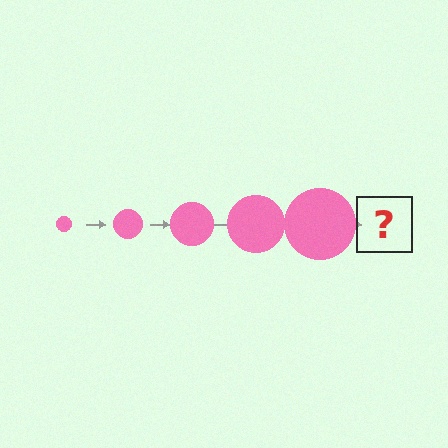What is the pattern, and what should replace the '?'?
The pattern is that the circle gets progressively larger each step. The '?' should be a pink circle, larger than the previous one.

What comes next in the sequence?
The next element should be a pink circle, larger than the previous one.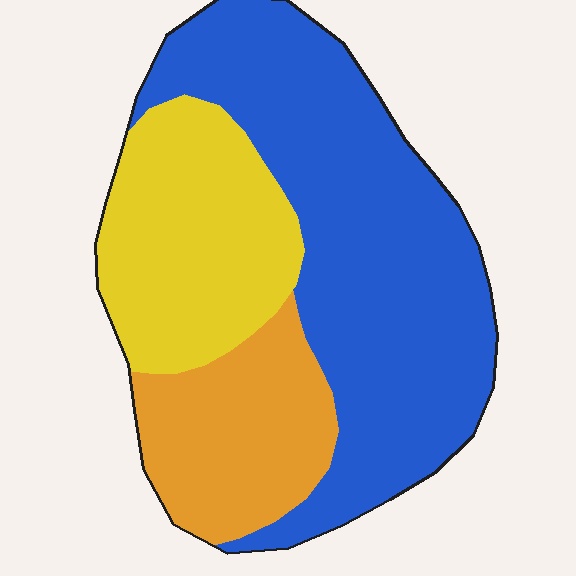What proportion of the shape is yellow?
Yellow takes up about one quarter (1/4) of the shape.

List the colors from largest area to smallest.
From largest to smallest: blue, yellow, orange.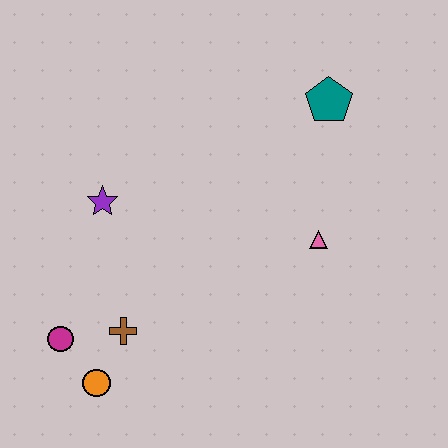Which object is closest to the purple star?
The brown cross is closest to the purple star.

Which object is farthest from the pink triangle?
The magenta circle is farthest from the pink triangle.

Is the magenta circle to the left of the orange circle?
Yes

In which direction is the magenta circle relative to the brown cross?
The magenta circle is to the left of the brown cross.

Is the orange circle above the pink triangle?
No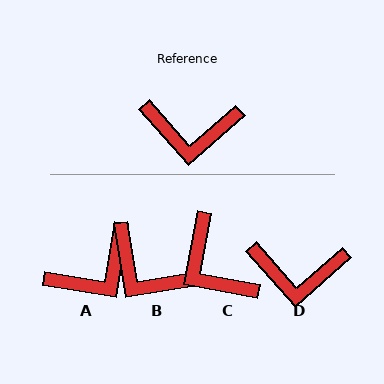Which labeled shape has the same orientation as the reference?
D.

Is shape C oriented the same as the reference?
No, it is off by about 52 degrees.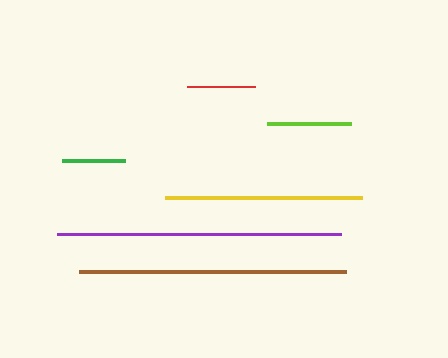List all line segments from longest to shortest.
From longest to shortest: purple, brown, yellow, lime, red, green.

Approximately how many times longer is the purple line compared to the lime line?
The purple line is approximately 3.4 times the length of the lime line.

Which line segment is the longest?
The purple line is the longest at approximately 284 pixels.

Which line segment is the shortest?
The green line is the shortest at approximately 63 pixels.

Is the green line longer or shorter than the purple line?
The purple line is longer than the green line.